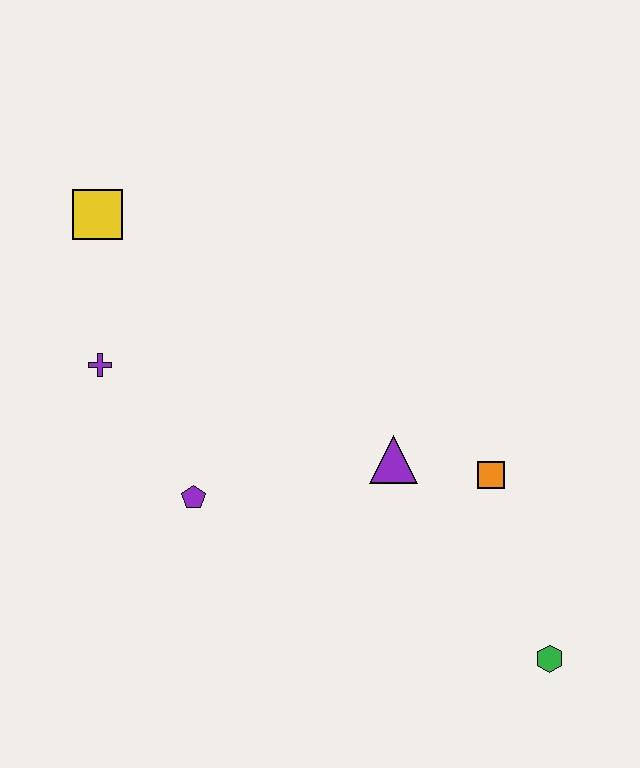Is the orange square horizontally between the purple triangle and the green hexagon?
Yes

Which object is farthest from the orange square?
The yellow square is farthest from the orange square.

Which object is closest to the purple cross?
The yellow square is closest to the purple cross.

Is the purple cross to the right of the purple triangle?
No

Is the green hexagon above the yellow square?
No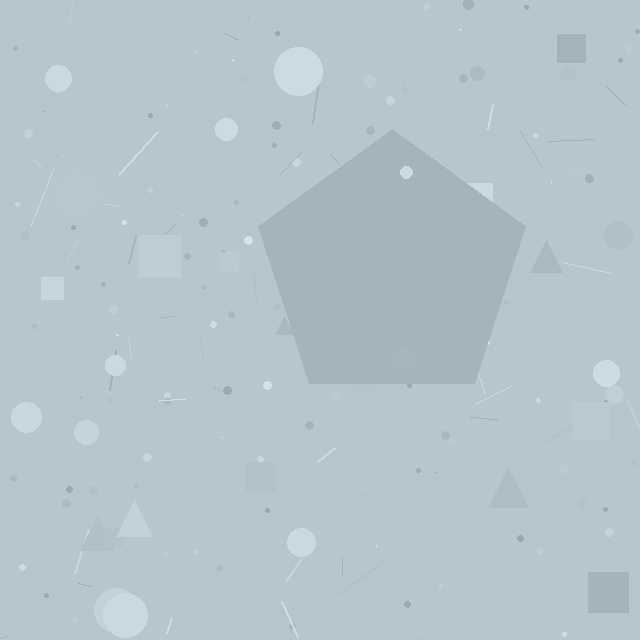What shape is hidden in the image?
A pentagon is hidden in the image.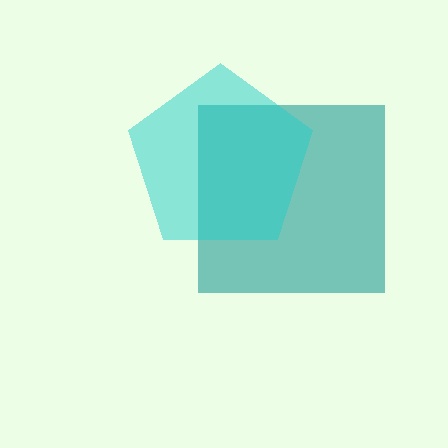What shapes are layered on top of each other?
The layered shapes are: a teal square, a cyan pentagon.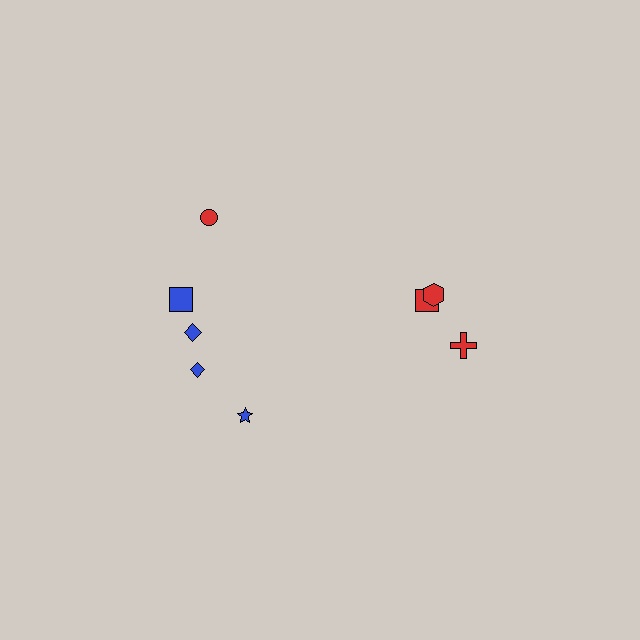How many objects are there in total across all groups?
There are 8 objects.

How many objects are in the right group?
There are 3 objects.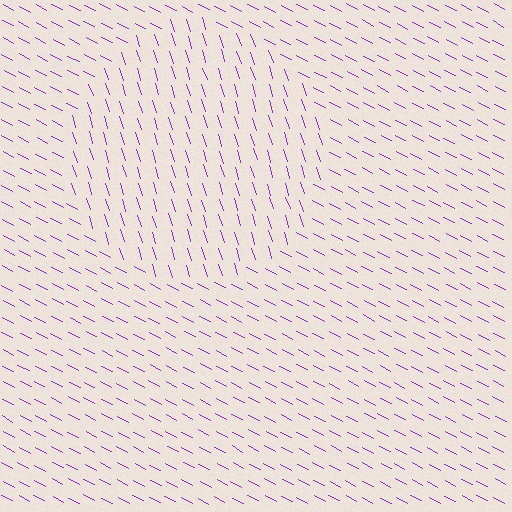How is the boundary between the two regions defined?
The boundary is defined purely by a change in line orientation (approximately 45 degrees difference). All lines are the same color and thickness.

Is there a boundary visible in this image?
Yes, there is a texture boundary formed by a change in line orientation.